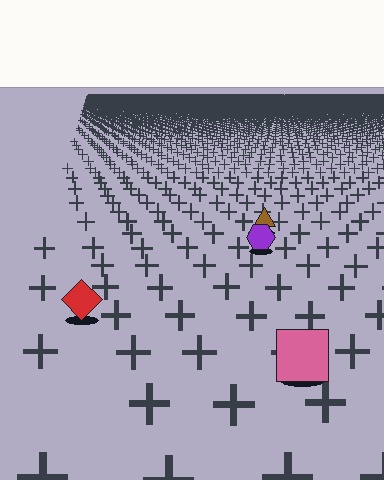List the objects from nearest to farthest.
From nearest to farthest: the pink square, the red diamond, the purple hexagon, the brown triangle.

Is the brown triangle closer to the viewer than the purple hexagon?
No. The purple hexagon is closer — you can tell from the texture gradient: the ground texture is coarser near it.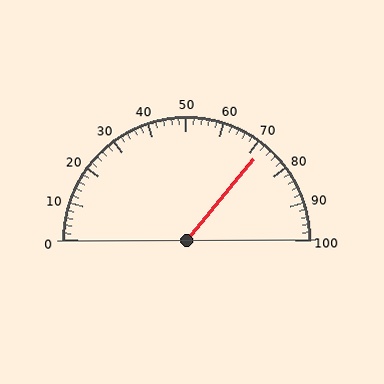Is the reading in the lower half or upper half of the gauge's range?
The reading is in the upper half of the range (0 to 100).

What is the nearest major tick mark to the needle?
The nearest major tick mark is 70.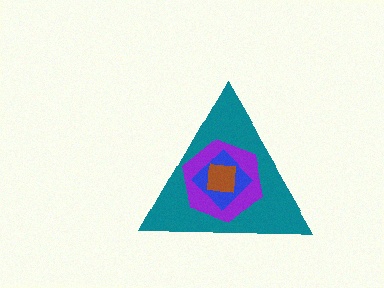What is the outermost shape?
The teal triangle.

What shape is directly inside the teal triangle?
The purple hexagon.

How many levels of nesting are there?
4.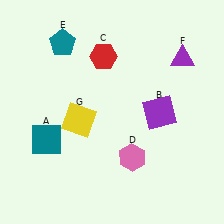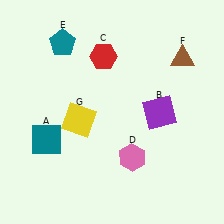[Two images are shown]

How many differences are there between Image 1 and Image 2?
There is 1 difference between the two images.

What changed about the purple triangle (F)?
In Image 1, F is purple. In Image 2, it changed to brown.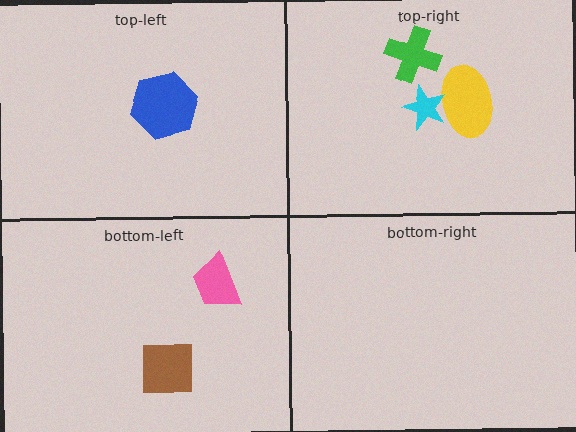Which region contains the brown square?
The bottom-left region.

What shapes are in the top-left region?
The blue hexagon.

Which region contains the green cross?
The top-right region.